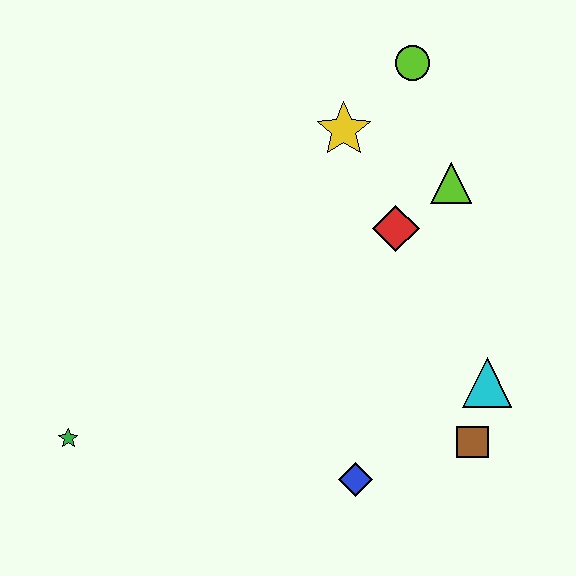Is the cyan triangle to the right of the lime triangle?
Yes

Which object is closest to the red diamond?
The lime triangle is closest to the red diamond.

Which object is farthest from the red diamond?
The green star is farthest from the red diamond.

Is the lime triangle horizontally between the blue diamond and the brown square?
Yes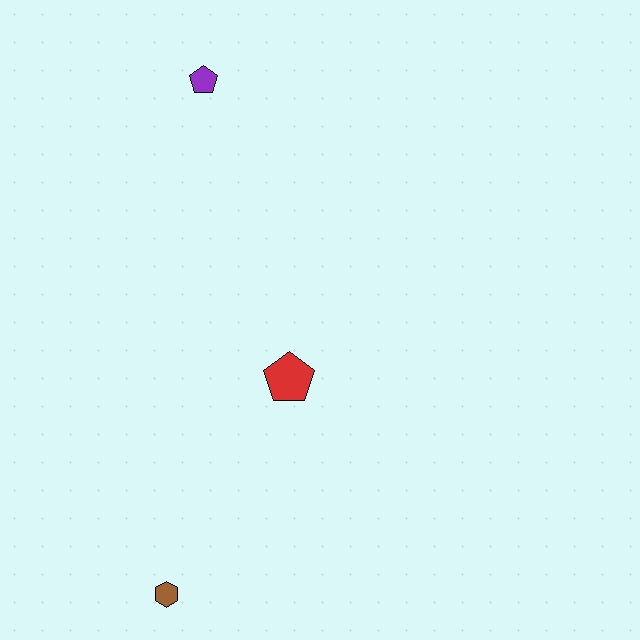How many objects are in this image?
There are 3 objects.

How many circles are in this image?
There are no circles.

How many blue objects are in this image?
There are no blue objects.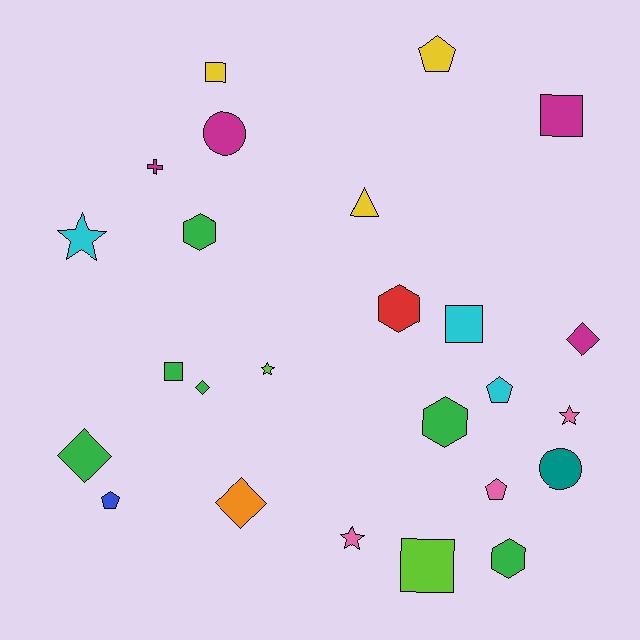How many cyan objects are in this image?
There are 3 cyan objects.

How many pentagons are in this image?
There are 4 pentagons.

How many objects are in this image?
There are 25 objects.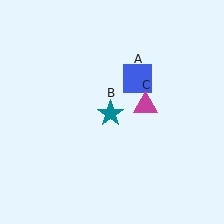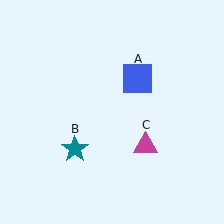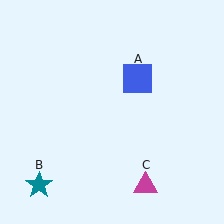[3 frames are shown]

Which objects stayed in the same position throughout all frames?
Blue square (object A) remained stationary.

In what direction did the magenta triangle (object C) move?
The magenta triangle (object C) moved down.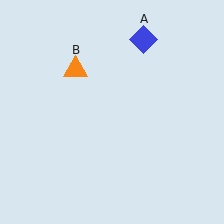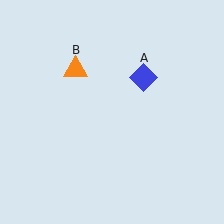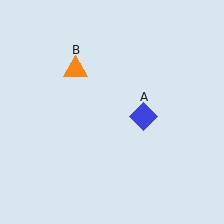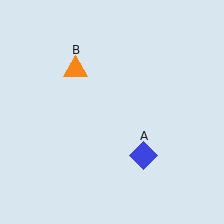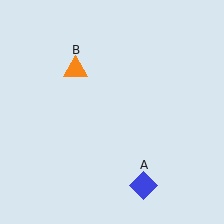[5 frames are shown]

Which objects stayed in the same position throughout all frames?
Orange triangle (object B) remained stationary.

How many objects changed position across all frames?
1 object changed position: blue diamond (object A).